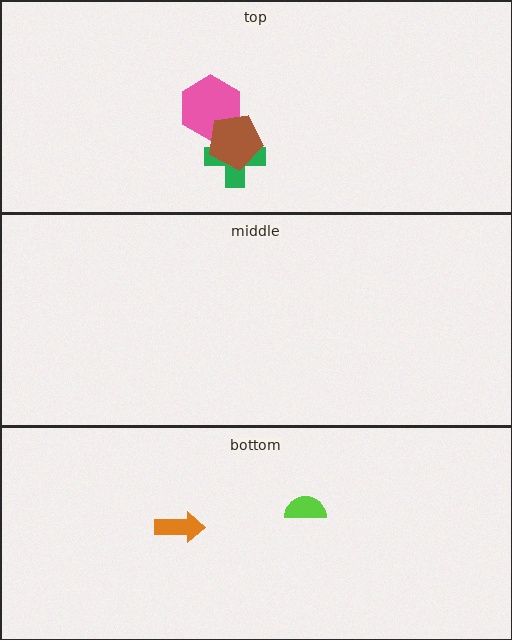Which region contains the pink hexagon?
The top region.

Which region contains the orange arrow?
The bottom region.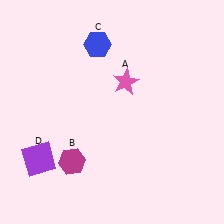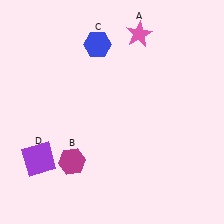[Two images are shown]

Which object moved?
The pink star (A) moved up.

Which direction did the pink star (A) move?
The pink star (A) moved up.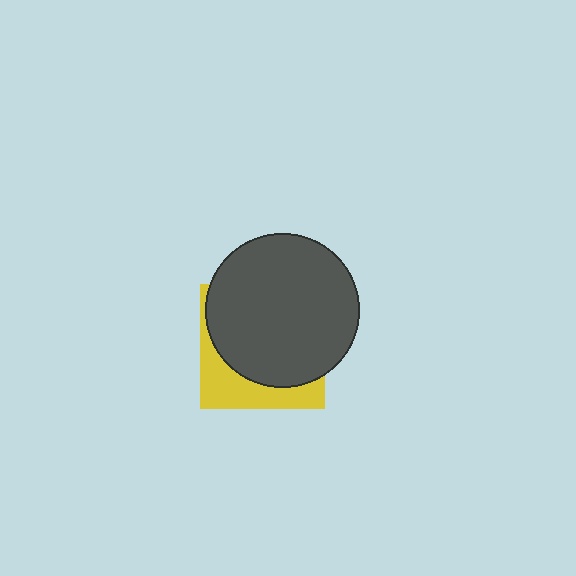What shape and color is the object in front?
The object in front is a dark gray circle.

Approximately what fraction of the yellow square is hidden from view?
Roughly 70% of the yellow square is hidden behind the dark gray circle.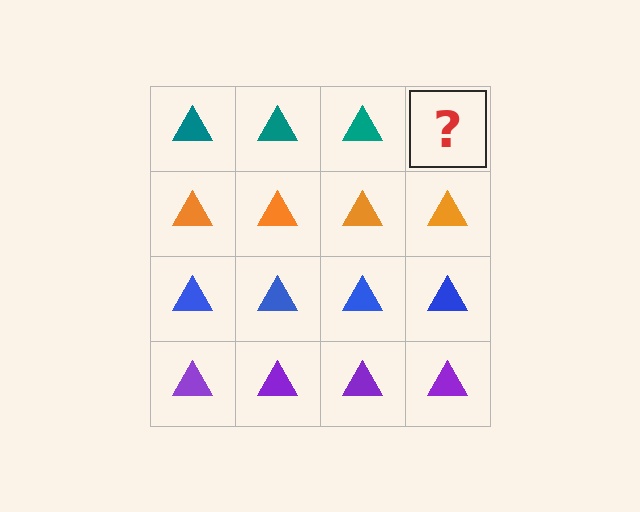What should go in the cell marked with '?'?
The missing cell should contain a teal triangle.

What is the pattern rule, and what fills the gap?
The rule is that each row has a consistent color. The gap should be filled with a teal triangle.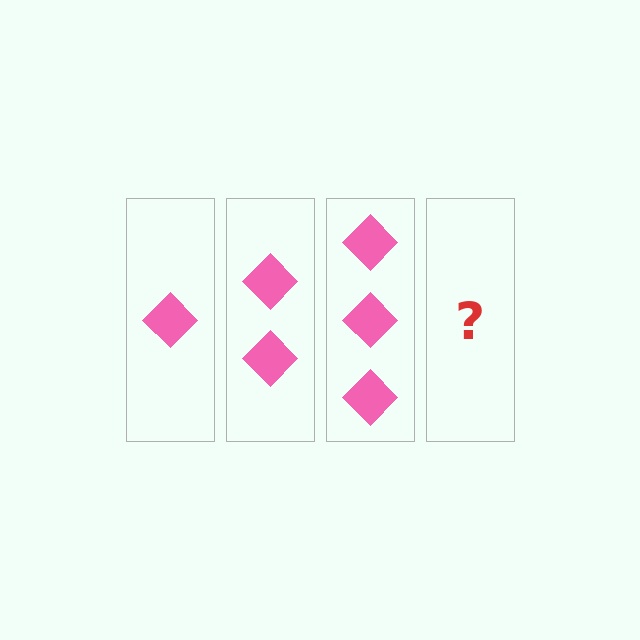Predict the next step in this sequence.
The next step is 4 diamonds.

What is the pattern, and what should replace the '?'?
The pattern is that each step adds one more diamond. The '?' should be 4 diamonds.